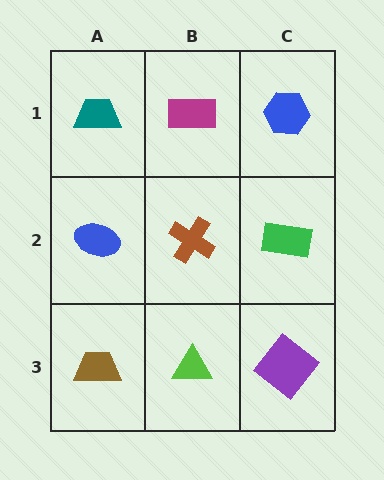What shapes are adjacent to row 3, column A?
A blue ellipse (row 2, column A), a lime triangle (row 3, column B).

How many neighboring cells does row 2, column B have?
4.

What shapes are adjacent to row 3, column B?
A brown cross (row 2, column B), a brown trapezoid (row 3, column A), a purple diamond (row 3, column C).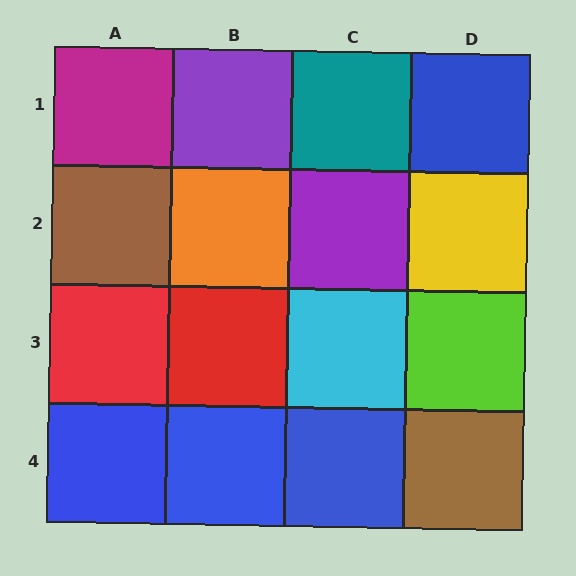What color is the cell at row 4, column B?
Blue.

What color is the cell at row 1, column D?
Blue.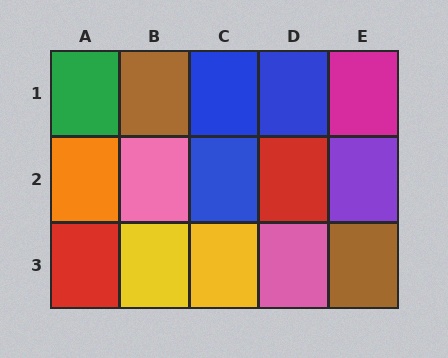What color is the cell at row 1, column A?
Green.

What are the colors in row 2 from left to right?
Orange, pink, blue, red, purple.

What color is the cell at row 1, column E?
Magenta.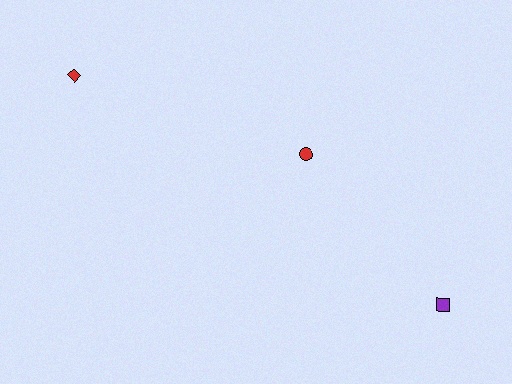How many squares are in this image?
There is 1 square.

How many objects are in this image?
There are 3 objects.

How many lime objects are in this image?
There are no lime objects.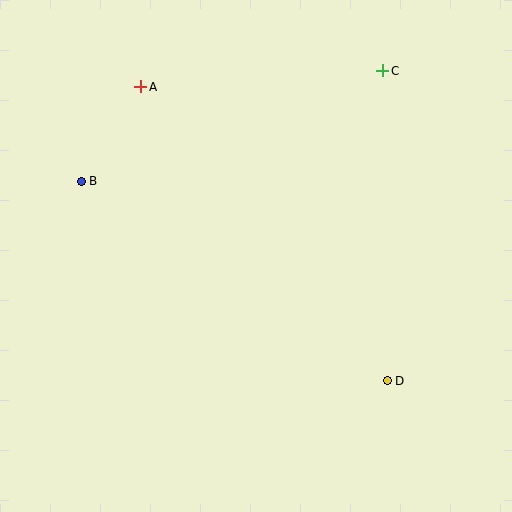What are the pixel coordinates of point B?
Point B is at (81, 181).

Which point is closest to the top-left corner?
Point A is closest to the top-left corner.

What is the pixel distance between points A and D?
The distance between A and D is 384 pixels.